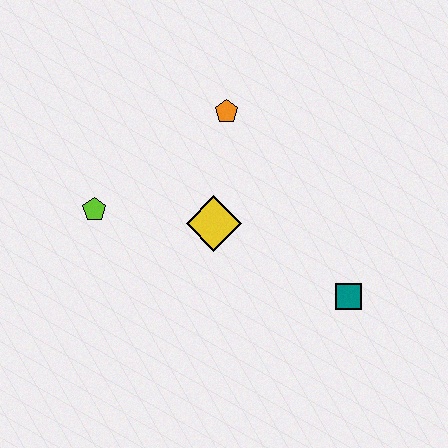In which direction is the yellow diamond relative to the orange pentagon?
The yellow diamond is below the orange pentagon.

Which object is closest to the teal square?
The yellow diamond is closest to the teal square.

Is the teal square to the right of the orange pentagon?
Yes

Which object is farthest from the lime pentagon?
The teal square is farthest from the lime pentagon.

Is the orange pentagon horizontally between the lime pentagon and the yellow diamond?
No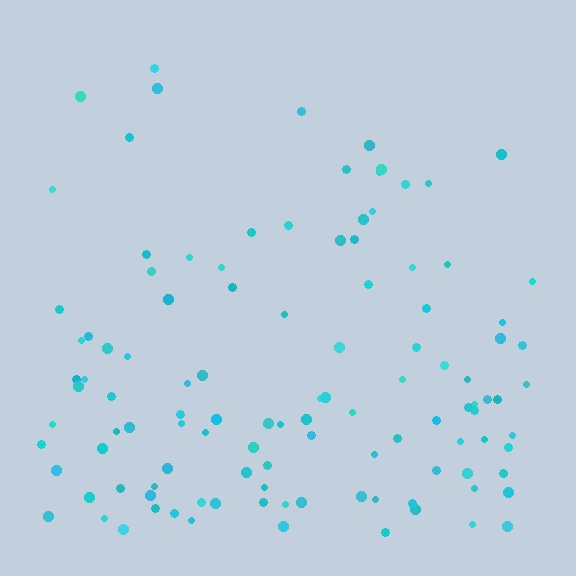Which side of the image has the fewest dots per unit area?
The top.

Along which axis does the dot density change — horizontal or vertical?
Vertical.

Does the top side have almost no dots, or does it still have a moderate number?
Still a moderate number, just noticeably fewer than the bottom.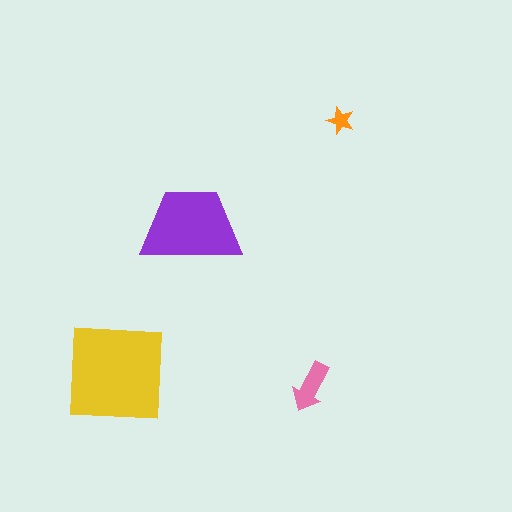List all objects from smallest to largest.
The orange star, the pink arrow, the purple trapezoid, the yellow square.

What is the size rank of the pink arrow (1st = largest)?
3rd.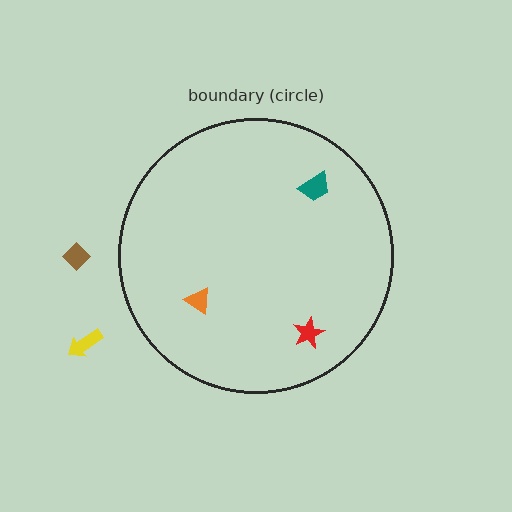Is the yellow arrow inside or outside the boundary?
Outside.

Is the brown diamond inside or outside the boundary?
Outside.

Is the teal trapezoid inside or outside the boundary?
Inside.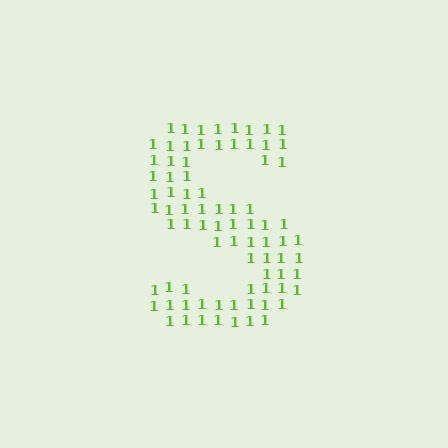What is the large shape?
The large shape is the letter S.